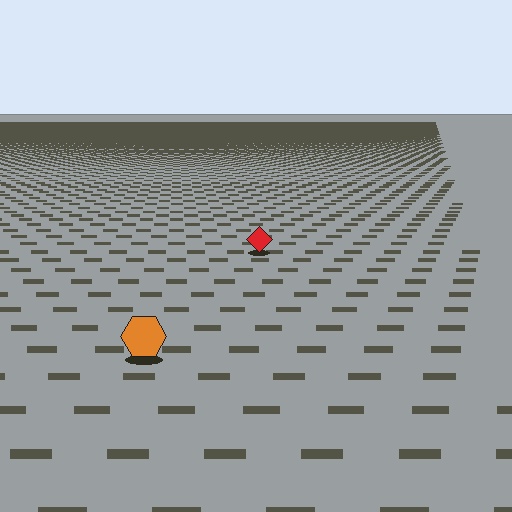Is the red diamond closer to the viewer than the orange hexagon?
No. The orange hexagon is closer — you can tell from the texture gradient: the ground texture is coarser near it.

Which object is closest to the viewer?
The orange hexagon is closest. The texture marks near it are larger and more spread out.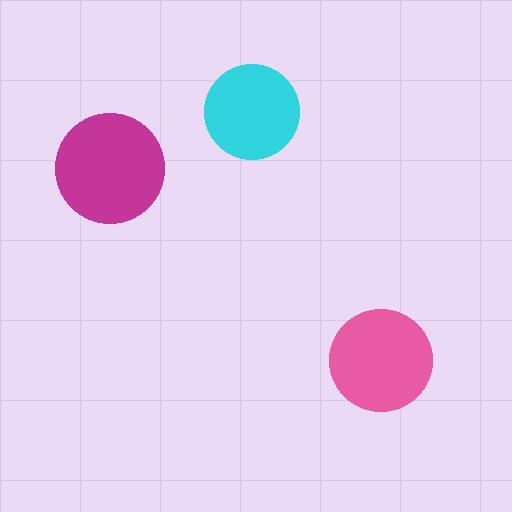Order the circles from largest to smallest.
the magenta one, the pink one, the cyan one.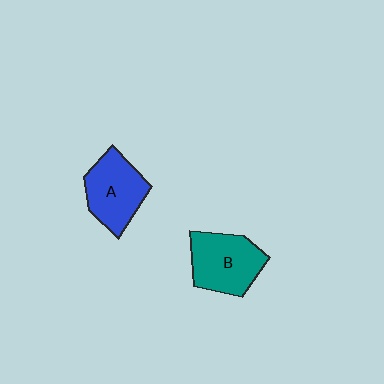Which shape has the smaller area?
Shape A (blue).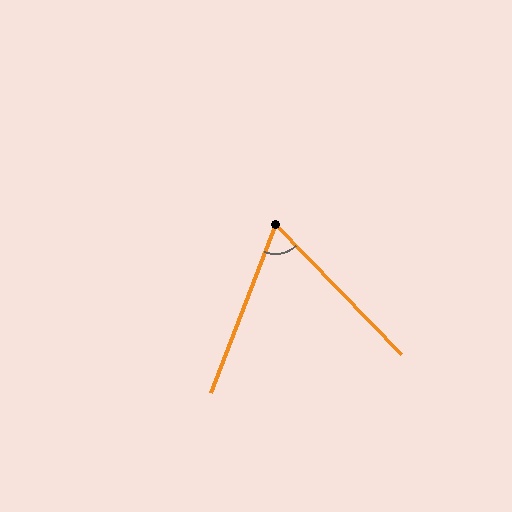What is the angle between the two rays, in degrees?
Approximately 65 degrees.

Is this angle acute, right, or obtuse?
It is acute.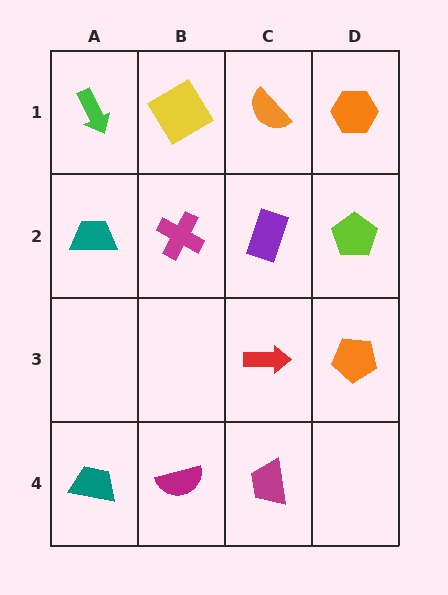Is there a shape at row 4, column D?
No, that cell is empty.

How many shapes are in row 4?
3 shapes.